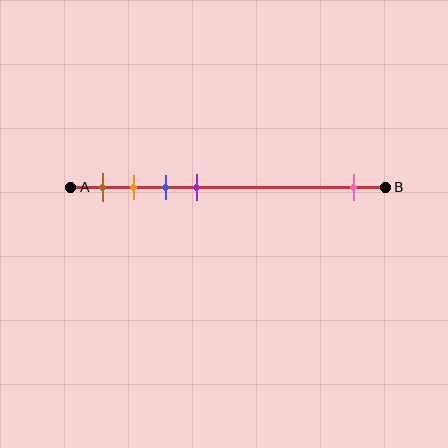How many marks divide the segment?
There are 5 marks dividing the segment.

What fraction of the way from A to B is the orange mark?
The orange mark is approximately 20% (0.2) of the way from A to B.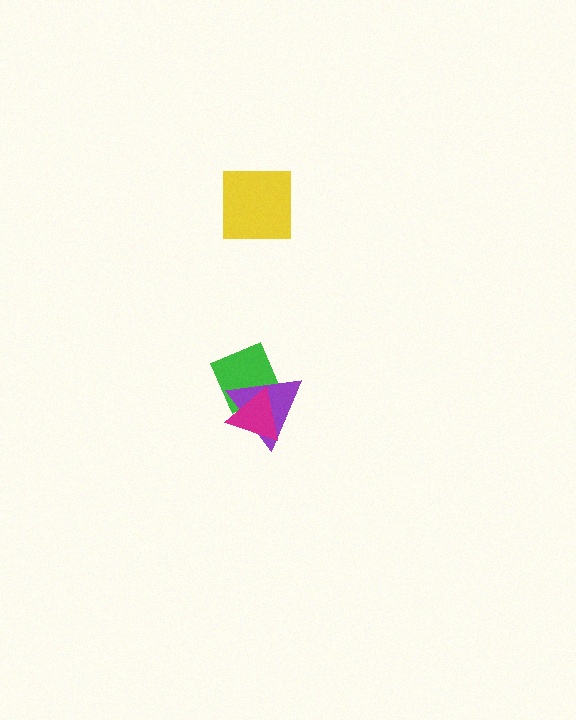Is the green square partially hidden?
Yes, it is partially covered by another shape.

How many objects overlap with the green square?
2 objects overlap with the green square.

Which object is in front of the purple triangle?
The magenta triangle is in front of the purple triangle.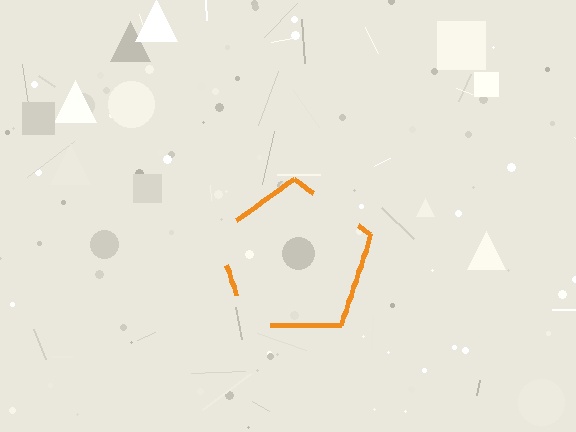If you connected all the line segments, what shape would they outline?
They would outline a pentagon.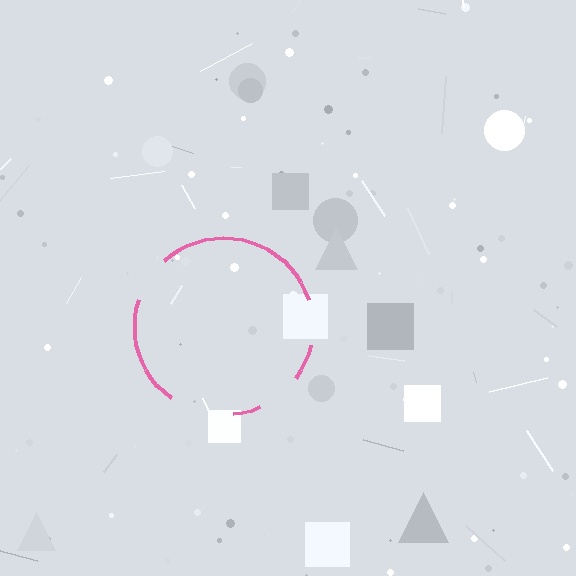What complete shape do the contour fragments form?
The contour fragments form a circle.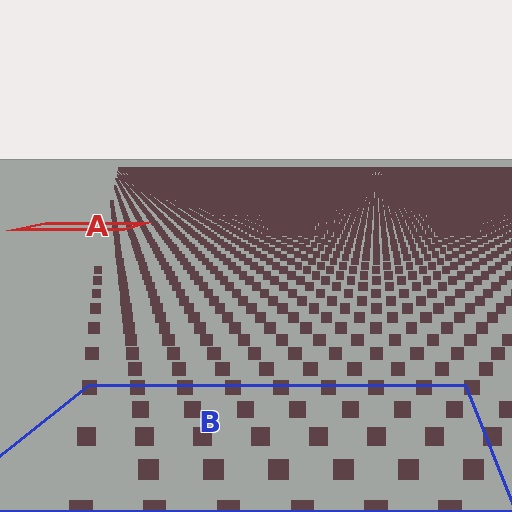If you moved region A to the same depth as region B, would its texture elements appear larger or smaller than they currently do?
They would appear larger. At a closer depth, the same texture elements are projected at a bigger on-screen size.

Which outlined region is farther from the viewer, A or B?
Region A is farther from the viewer — the texture elements inside it appear smaller and more densely packed.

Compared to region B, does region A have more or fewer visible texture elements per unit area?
Region A has more texture elements per unit area — they are packed more densely because it is farther away.